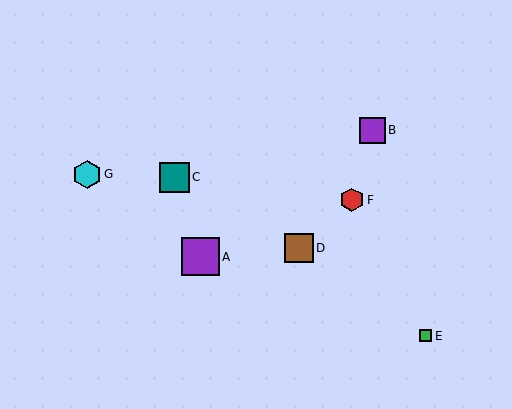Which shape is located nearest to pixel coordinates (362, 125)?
The purple square (labeled B) at (372, 130) is nearest to that location.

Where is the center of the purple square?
The center of the purple square is at (200, 257).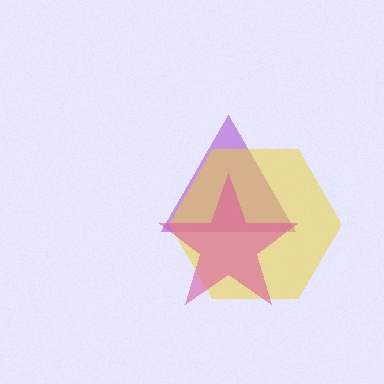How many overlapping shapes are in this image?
There are 3 overlapping shapes in the image.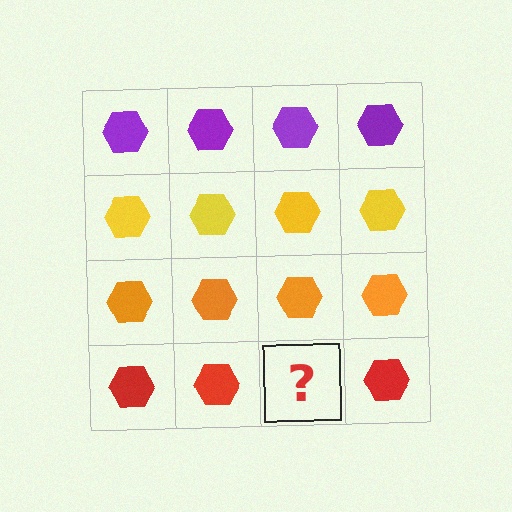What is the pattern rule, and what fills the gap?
The rule is that each row has a consistent color. The gap should be filled with a red hexagon.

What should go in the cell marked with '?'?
The missing cell should contain a red hexagon.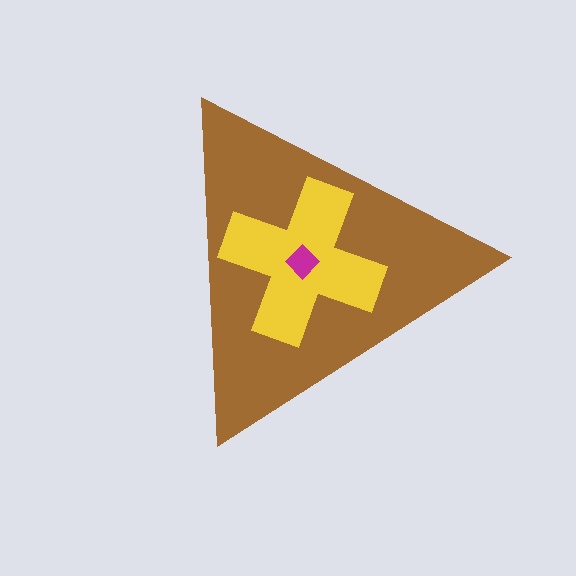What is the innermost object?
The magenta diamond.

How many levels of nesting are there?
3.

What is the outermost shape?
The brown triangle.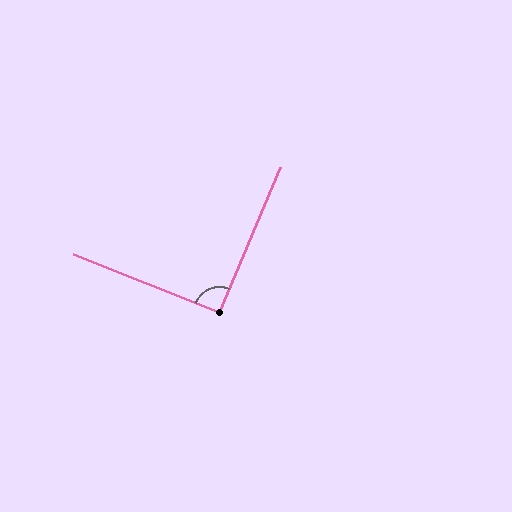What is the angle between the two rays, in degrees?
Approximately 91 degrees.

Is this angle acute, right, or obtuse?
It is approximately a right angle.